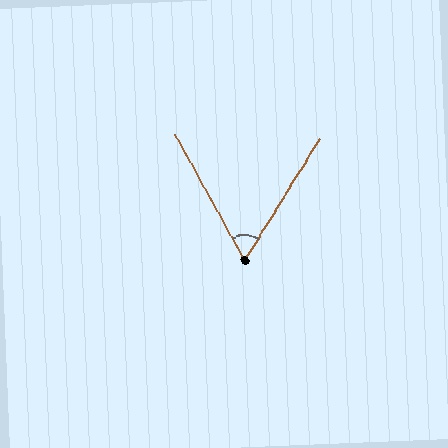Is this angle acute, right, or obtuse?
It is acute.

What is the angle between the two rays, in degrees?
Approximately 60 degrees.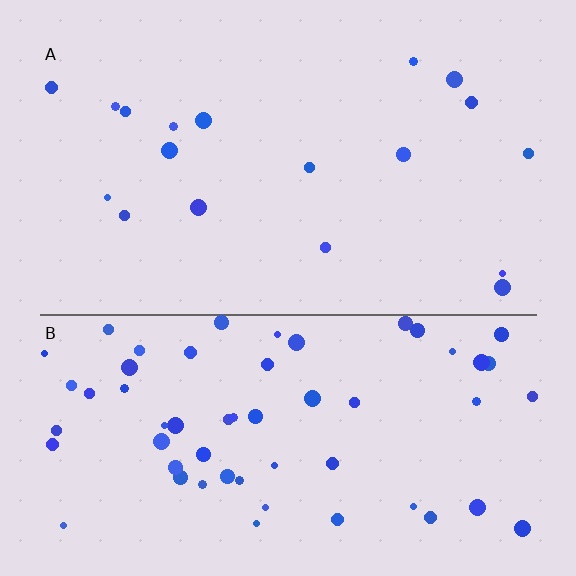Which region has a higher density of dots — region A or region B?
B (the bottom).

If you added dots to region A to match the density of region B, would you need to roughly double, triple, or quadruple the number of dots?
Approximately triple.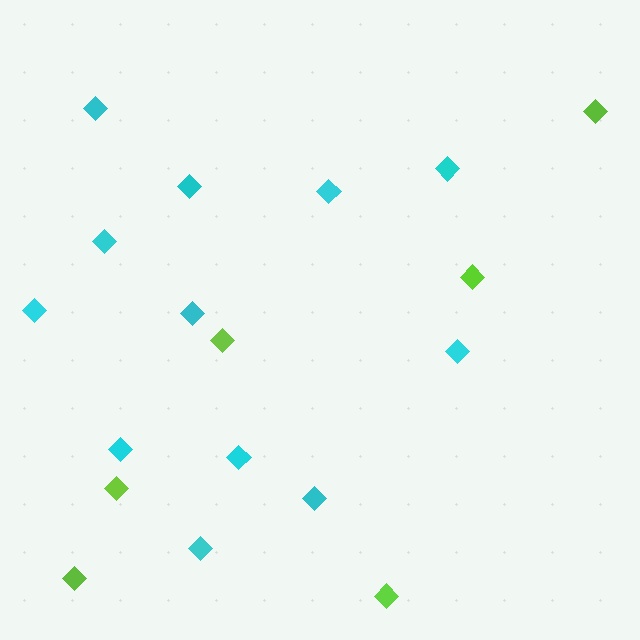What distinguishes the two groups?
There are 2 groups: one group of lime diamonds (6) and one group of cyan diamonds (12).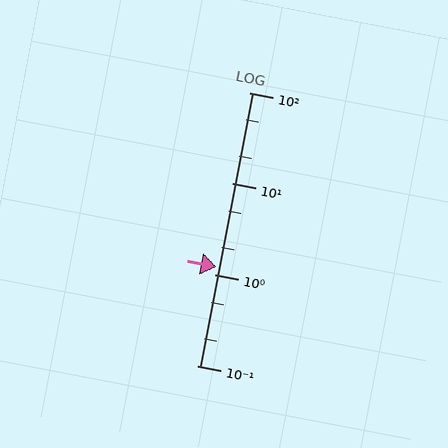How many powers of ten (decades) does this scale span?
The scale spans 3 decades, from 0.1 to 100.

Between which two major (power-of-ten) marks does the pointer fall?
The pointer is between 1 and 10.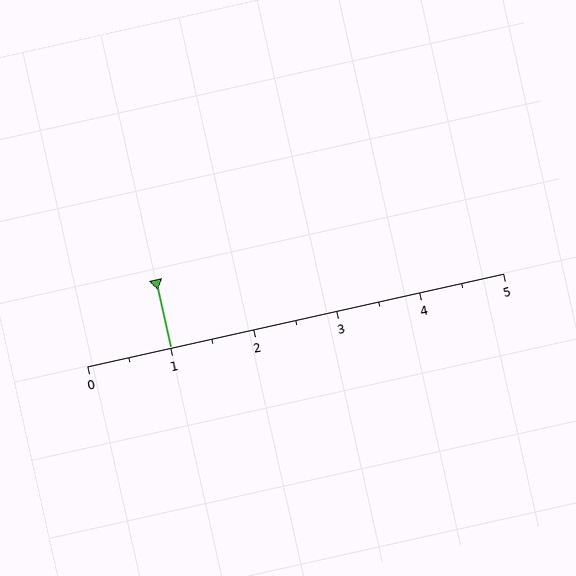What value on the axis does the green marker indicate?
The marker indicates approximately 1.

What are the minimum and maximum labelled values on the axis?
The axis runs from 0 to 5.